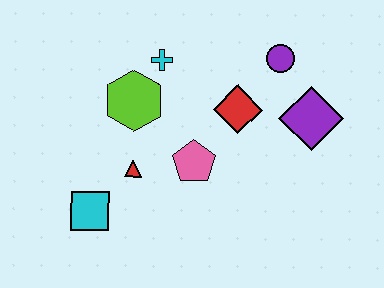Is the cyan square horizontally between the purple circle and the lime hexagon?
No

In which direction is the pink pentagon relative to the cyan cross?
The pink pentagon is below the cyan cross.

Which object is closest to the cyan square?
The red triangle is closest to the cyan square.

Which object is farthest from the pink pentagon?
The purple circle is farthest from the pink pentagon.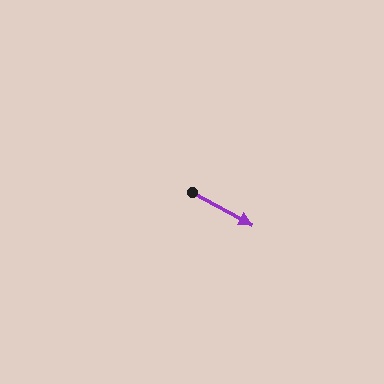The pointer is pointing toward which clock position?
Roughly 4 o'clock.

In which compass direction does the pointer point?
Southeast.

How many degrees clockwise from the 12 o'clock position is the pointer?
Approximately 119 degrees.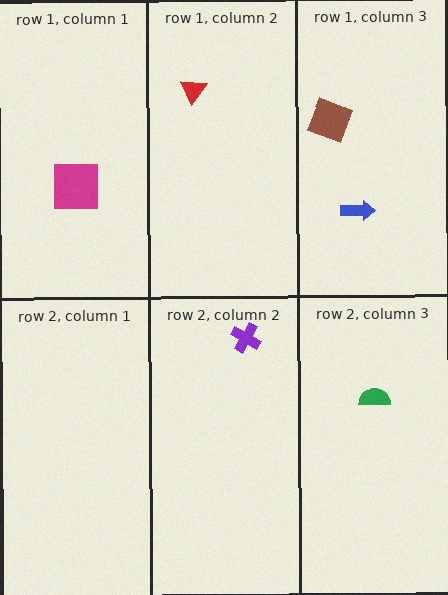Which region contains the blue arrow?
The row 1, column 3 region.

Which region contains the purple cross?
The row 2, column 2 region.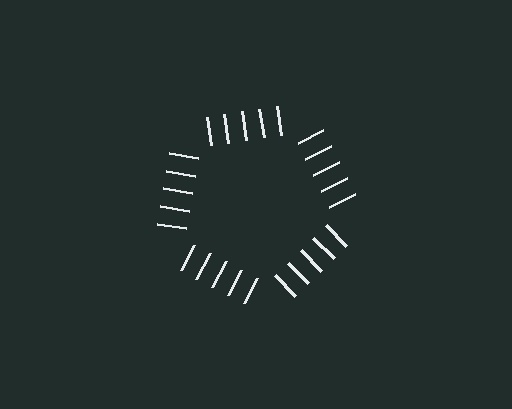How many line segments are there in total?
25 — 5 along each of the 5 edges.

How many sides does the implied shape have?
5 sides — the line-ends trace a pentagon.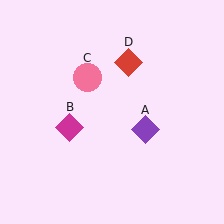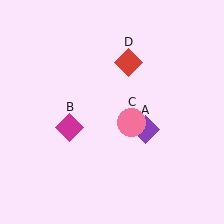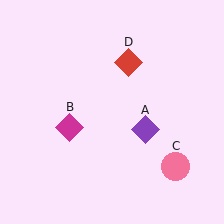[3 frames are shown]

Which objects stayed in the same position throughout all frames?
Purple diamond (object A) and magenta diamond (object B) and red diamond (object D) remained stationary.